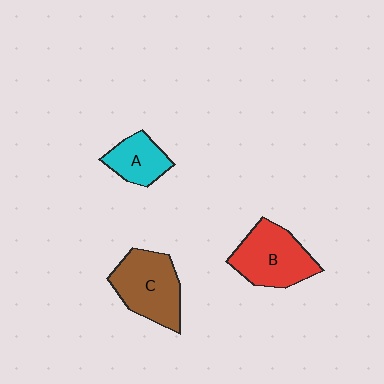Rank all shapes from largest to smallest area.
From largest to smallest: C (brown), B (red), A (cyan).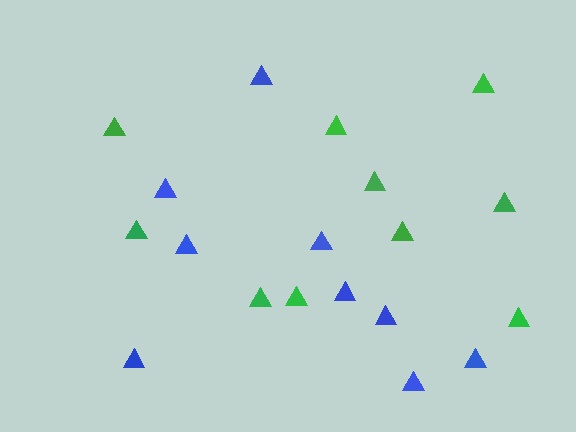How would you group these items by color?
There are 2 groups: one group of blue triangles (9) and one group of green triangles (10).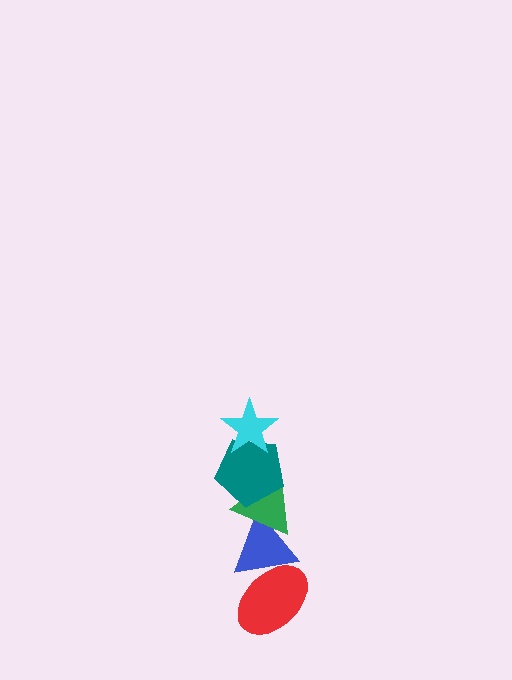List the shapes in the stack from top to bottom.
From top to bottom: the cyan star, the teal pentagon, the green triangle, the blue triangle, the red ellipse.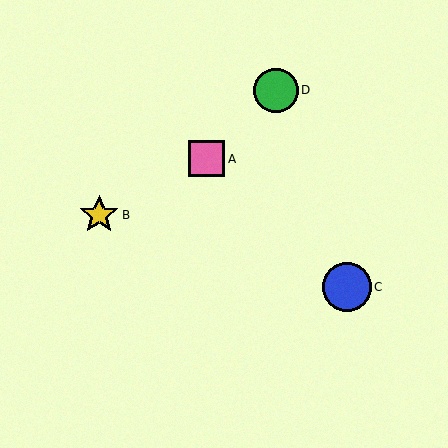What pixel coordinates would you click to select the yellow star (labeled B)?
Click at (99, 215) to select the yellow star B.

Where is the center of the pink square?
The center of the pink square is at (206, 159).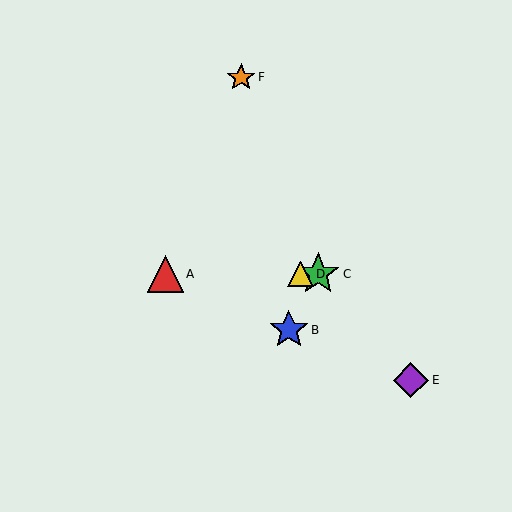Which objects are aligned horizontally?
Objects A, C, D are aligned horizontally.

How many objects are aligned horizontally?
3 objects (A, C, D) are aligned horizontally.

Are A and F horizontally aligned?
No, A is at y≈274 and F is at y≈77.